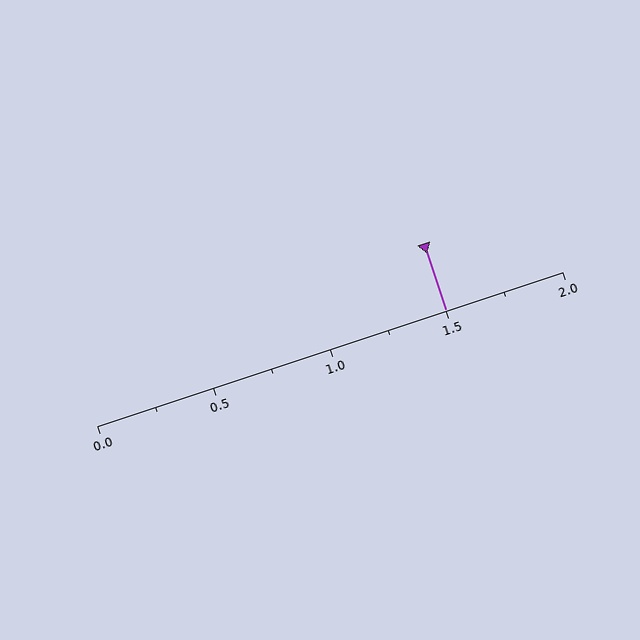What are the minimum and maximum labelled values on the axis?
The axis runs from 0.0 to 2.0.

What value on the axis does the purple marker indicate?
The marker indicates approximately 1.5.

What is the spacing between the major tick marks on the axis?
The major ticks are spaced 0.5 apart.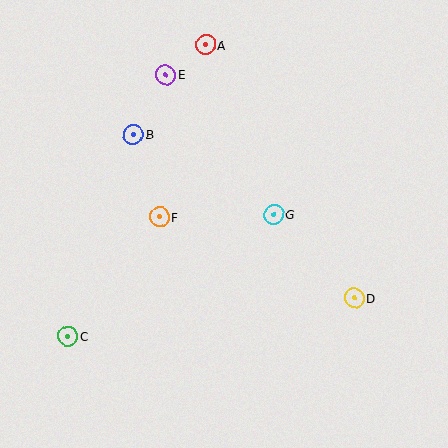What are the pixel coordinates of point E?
Point E is at (166, 75).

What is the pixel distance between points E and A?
The distance between E and A is 50 pixels.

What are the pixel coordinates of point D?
Point D is at (354, 298).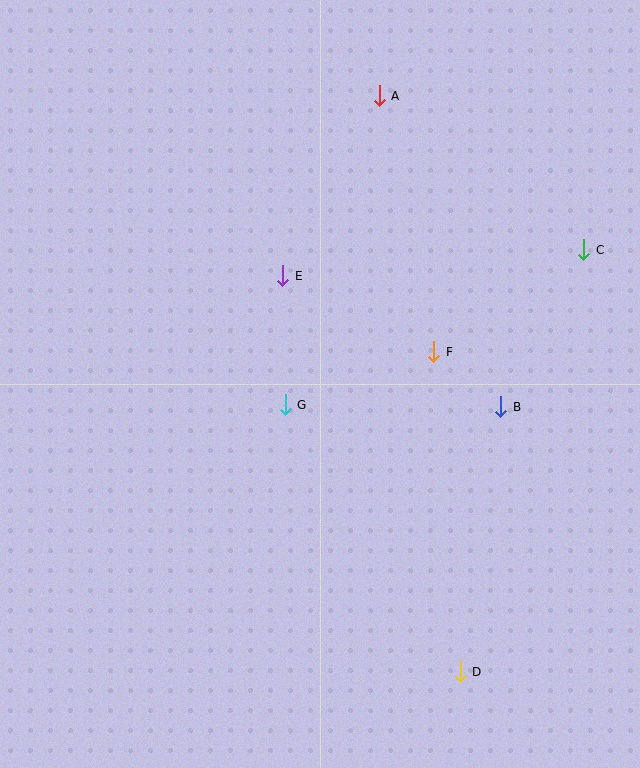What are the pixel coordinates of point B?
Point B is at (501, 407).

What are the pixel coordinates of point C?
Point C is at (584, 250).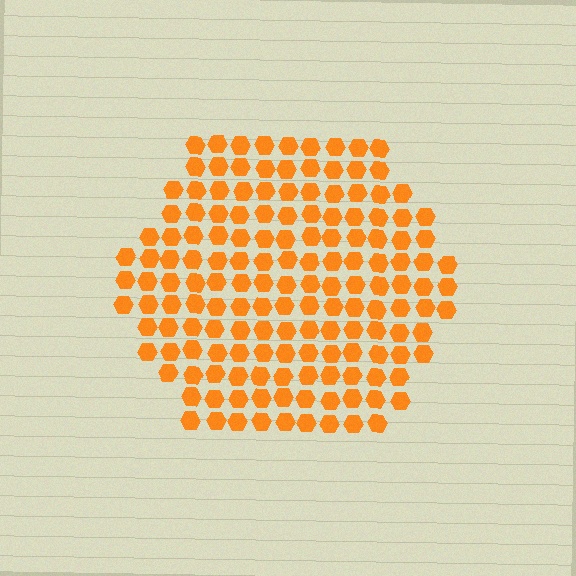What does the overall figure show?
The overall figure shows a hexagon.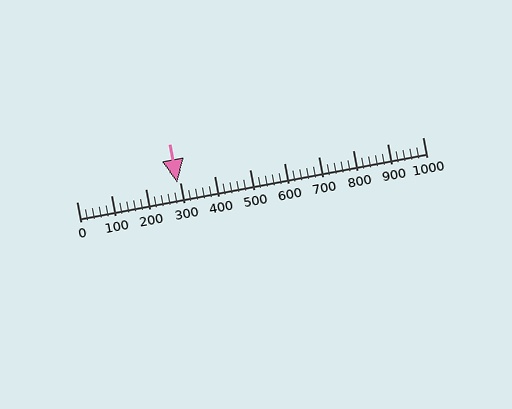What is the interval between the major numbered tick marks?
The major tick marks are spaced 100 units apart.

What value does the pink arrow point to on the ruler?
The pink arrow points to approximately 293.